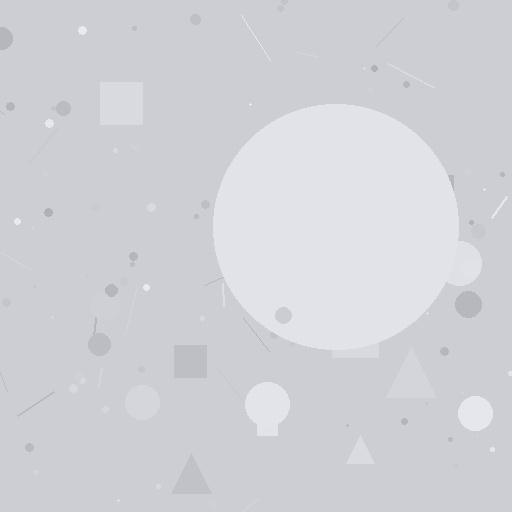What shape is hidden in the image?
A circle is hidden in the image.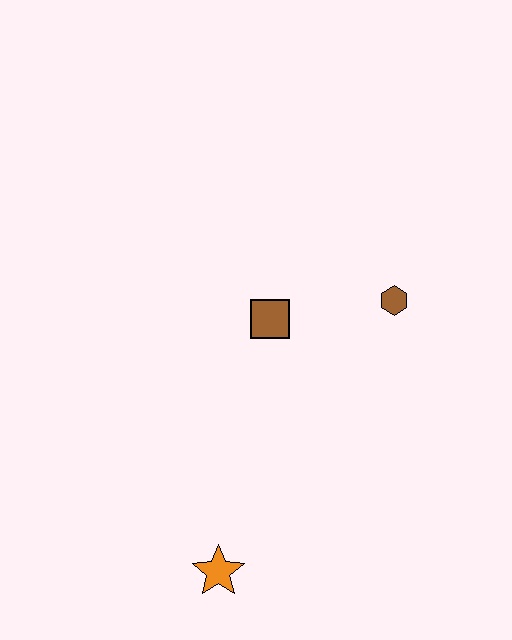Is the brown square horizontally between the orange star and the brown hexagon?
Yes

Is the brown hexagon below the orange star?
No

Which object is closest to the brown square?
The brown hexagon is closest to the brown square.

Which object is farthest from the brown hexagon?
The orange star is farthest from the brown hexagon.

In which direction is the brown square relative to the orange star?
The brown square is above the orange star.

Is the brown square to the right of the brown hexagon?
No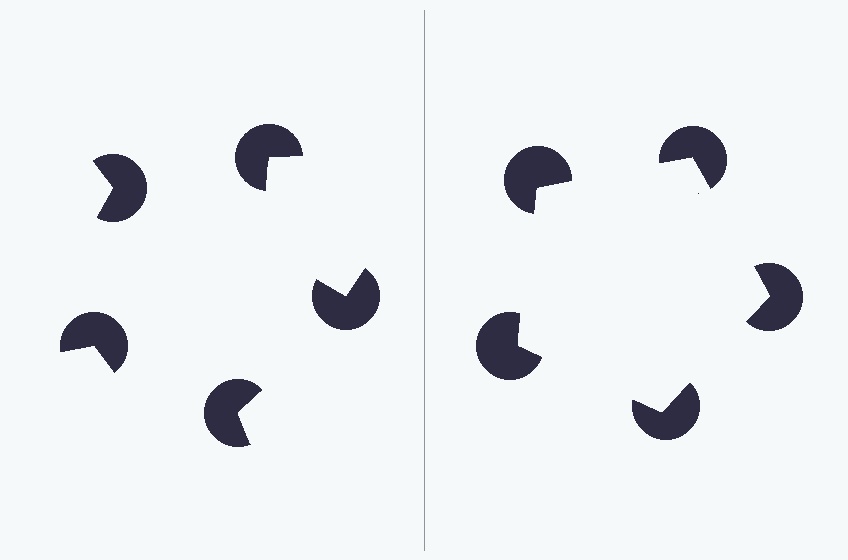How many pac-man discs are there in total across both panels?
10 — 5 on each side.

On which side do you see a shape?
An illusory pentagon appears on the right side. On the left side the wedge cuts are rotated, so no coherent shape forms.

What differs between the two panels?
The pac-man discs are positioned identically on both sides; only the wedge orientations differ. On the right they align to a pentagon; on the left they are misaligned.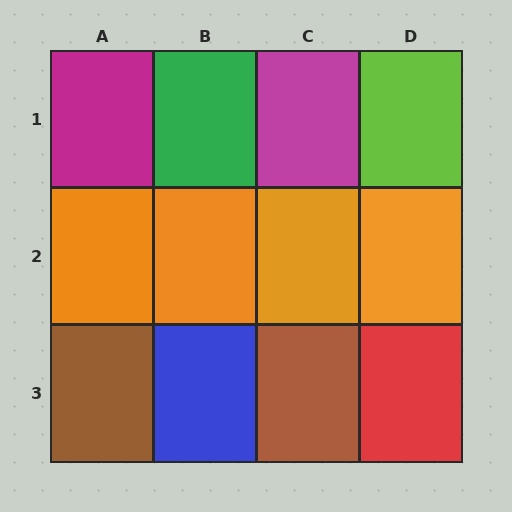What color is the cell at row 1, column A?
Magenta.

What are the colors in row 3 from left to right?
Brown, blue, brown, red.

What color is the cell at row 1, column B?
Green.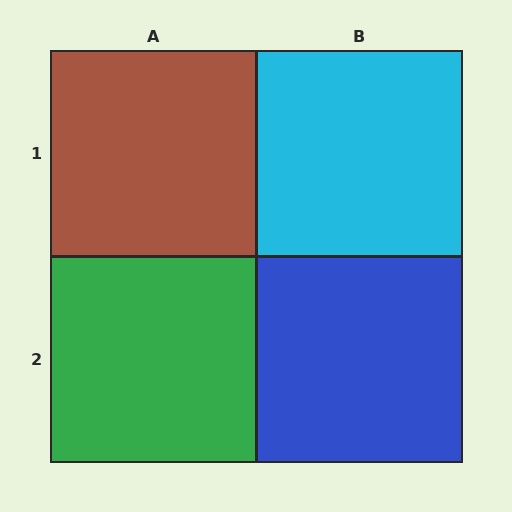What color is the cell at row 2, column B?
Blue.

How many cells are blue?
1 cell is blue.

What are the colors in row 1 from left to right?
Brown, cyan.